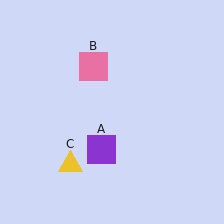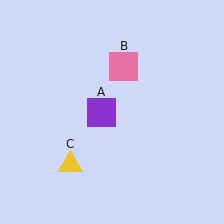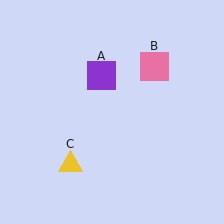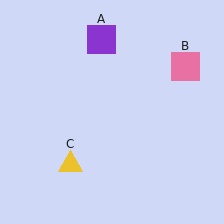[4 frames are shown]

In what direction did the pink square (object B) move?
The pink square (object B) moved right.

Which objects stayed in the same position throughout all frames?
Yellow triangle (object C) remained stationary.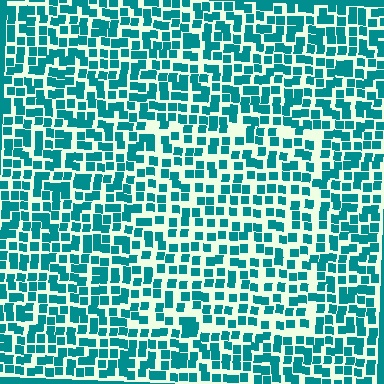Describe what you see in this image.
The image contains small teal elements arranged at two different densities. A rectangle-shaped region is visible where the elements are less densely packed than the surrounding area.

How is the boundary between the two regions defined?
The boundary is defined by a change in element density (approximately 1.4x ratio). All elements are the same color, size, and shape.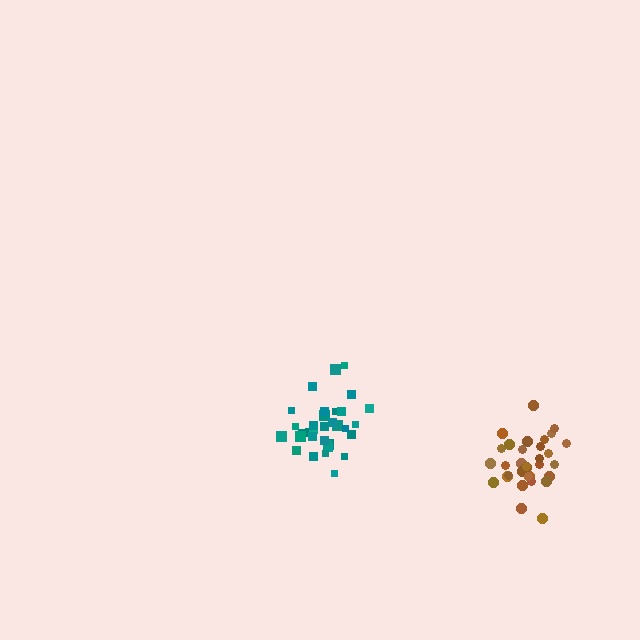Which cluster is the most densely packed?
Brown.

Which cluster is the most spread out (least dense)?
Teal.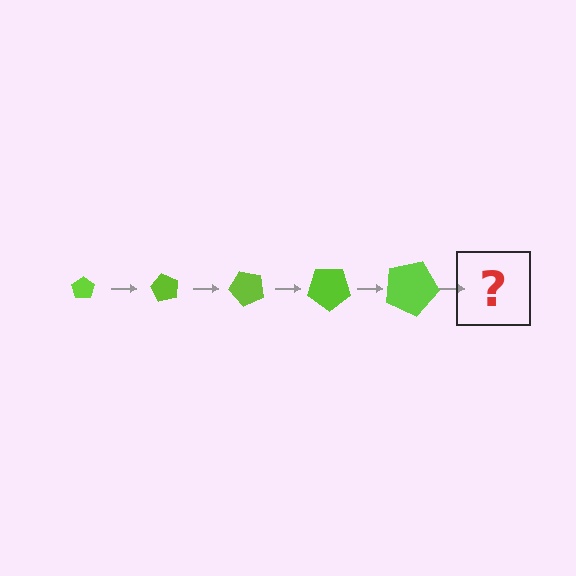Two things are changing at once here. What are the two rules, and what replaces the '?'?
The two rules are that the pentagon grows larger each step and it rotates 60 degrees each step. The '?' should be a pentagon, larger than the previous one and rotated 300 degrees from the start.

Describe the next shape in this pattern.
It should be a pentagon, larger than the previous one and rotated 300 degrees from the start.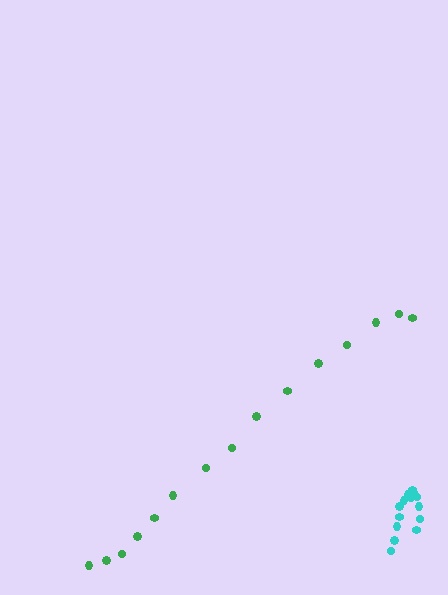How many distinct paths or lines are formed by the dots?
There are 2 distinct paths.